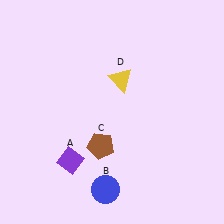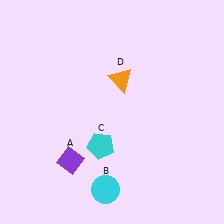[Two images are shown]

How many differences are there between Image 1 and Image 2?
There are 3 differences between the two images.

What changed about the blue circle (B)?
In Image 1, B is blue. In Image 2, it changed to cyan.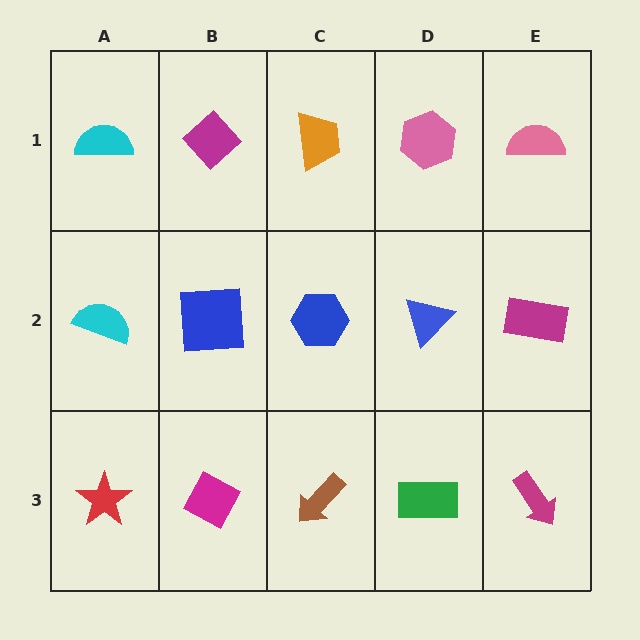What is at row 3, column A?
A red star.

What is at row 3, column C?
A brown arrow.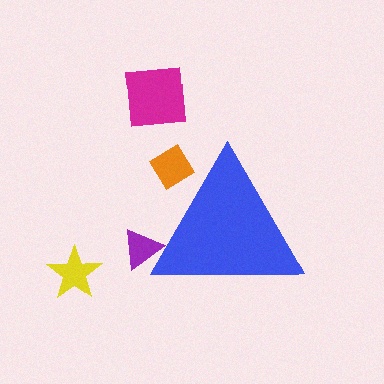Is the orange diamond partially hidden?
Yes, the orange diamond is partially hidden behind the blue triangle.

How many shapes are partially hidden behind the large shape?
2 shapes are partially hidden.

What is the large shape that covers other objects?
A blue triangle.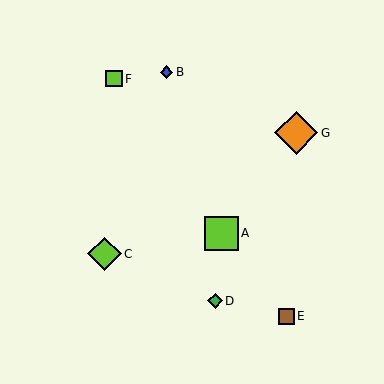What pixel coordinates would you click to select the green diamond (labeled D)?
Click at (215, 301) to select the green diamond D.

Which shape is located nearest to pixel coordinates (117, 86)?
The lime square (labeled F) at (114, 79) is nearest to that location.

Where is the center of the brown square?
The center of the brown square is at (286, 316).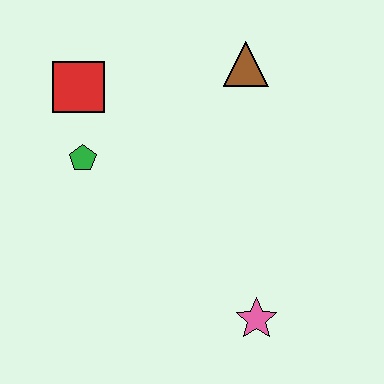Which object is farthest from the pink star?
The red square is farthest from the pink star.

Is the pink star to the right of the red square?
Yes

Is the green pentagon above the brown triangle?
No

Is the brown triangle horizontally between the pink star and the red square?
Yes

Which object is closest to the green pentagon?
The red square is closest to the green pentagon.